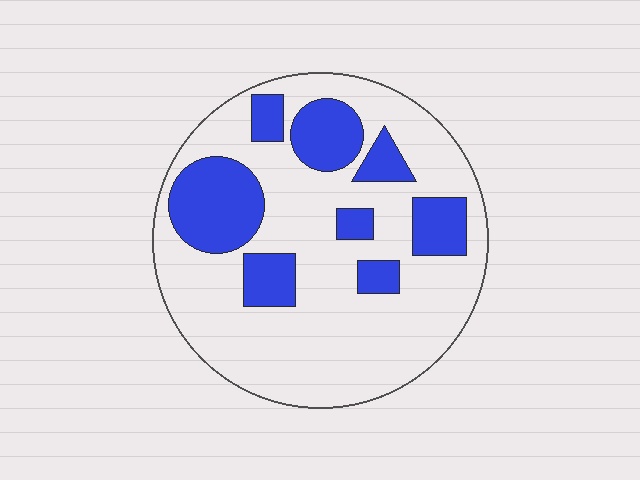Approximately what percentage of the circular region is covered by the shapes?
Approximately 25%.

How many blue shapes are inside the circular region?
8.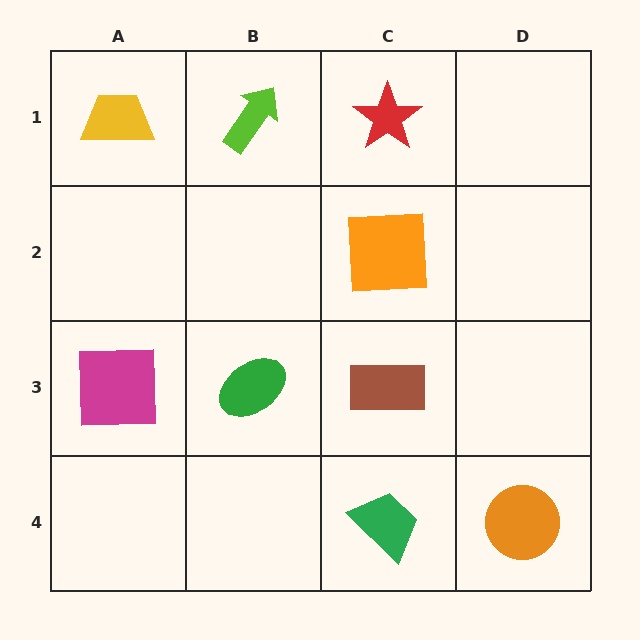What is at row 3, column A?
A magenta square.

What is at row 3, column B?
A green ellipse.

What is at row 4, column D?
An orange circle.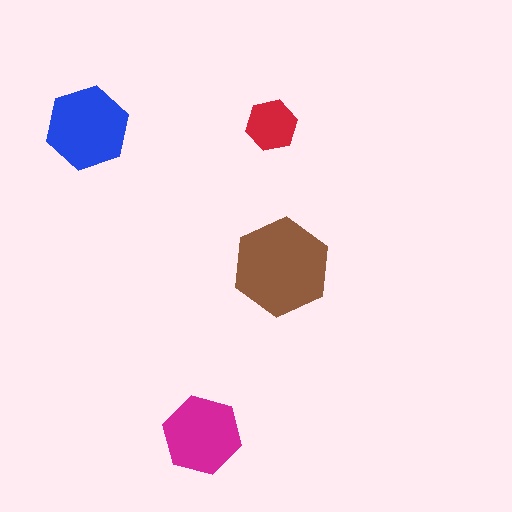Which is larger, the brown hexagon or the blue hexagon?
The brown one.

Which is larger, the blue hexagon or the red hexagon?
The blue one.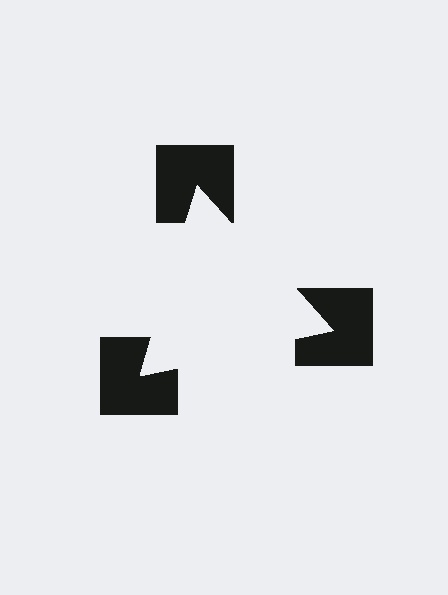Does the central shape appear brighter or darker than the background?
It typically appears slightly brighter than the background, even though no actual brightness change is drawn.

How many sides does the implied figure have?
3 sides.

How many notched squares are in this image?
There are 3 — one at each vertex of the illusory triangle.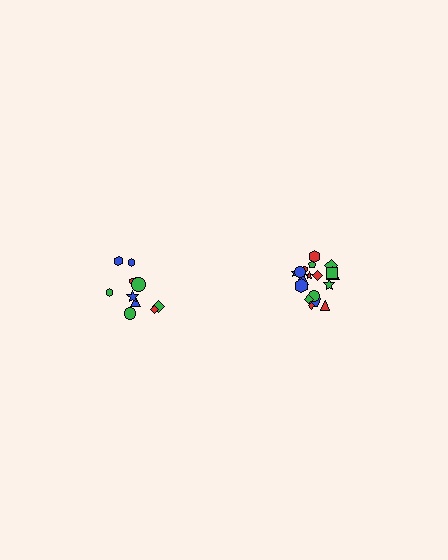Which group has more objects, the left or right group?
The right group.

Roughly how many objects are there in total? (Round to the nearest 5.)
Roughly 30 objects in total.